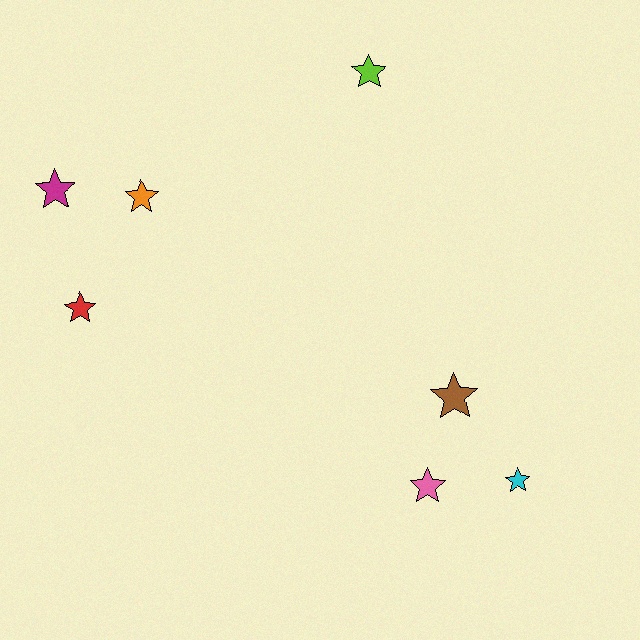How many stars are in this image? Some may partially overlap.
There are 7 stars.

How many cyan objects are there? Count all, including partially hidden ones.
There is 1 cyan object.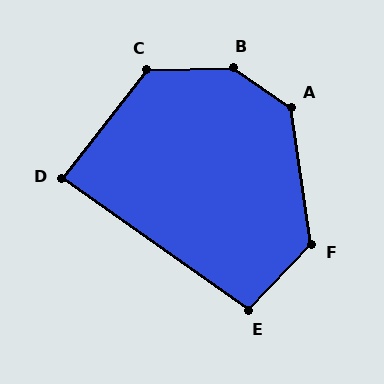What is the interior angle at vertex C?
Approximately 129 degrees (obtuse).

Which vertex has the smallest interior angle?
D, at approximately 87 degrees.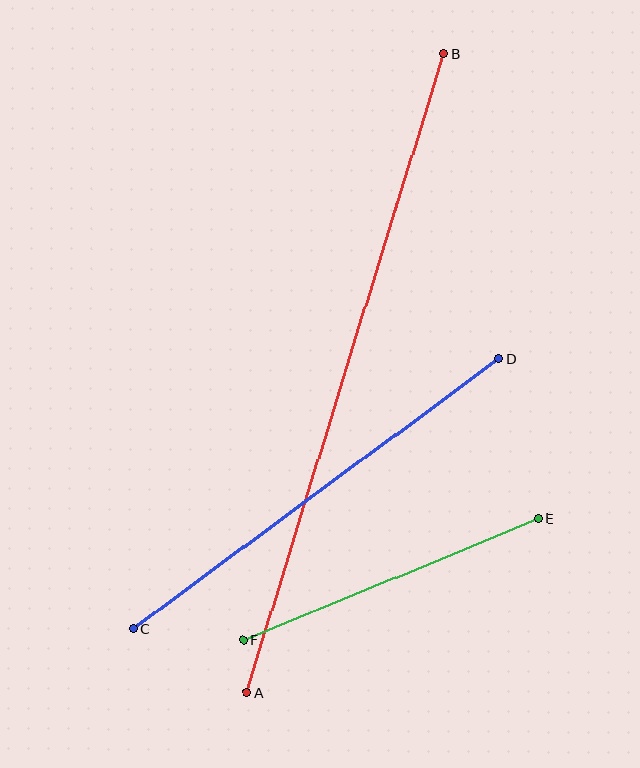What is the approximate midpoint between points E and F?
The midpoint is at approximately (391, 579) pixels.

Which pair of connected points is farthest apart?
Points A and B are farthest apart.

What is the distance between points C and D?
The distance is approximately 454 pixels.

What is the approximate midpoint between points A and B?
The midpoint is at approximately (345, 373) pixels.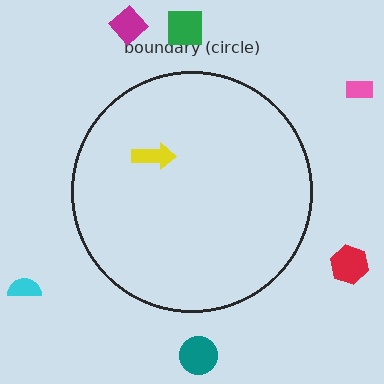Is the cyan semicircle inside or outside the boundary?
Outside.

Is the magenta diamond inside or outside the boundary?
Outside.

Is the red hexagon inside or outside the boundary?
Outside.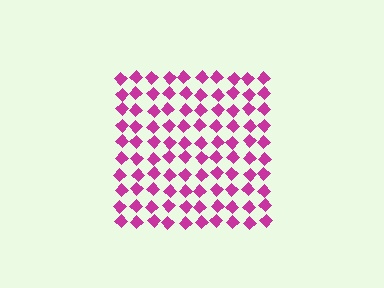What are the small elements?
The small elements are diamonds.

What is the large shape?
The large shape is a square.